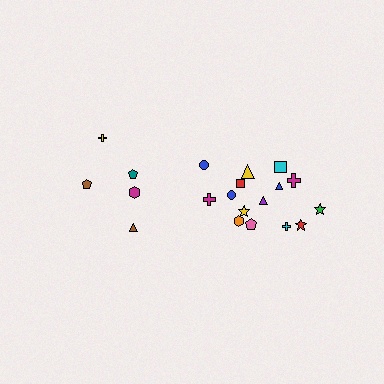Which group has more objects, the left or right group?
The right group.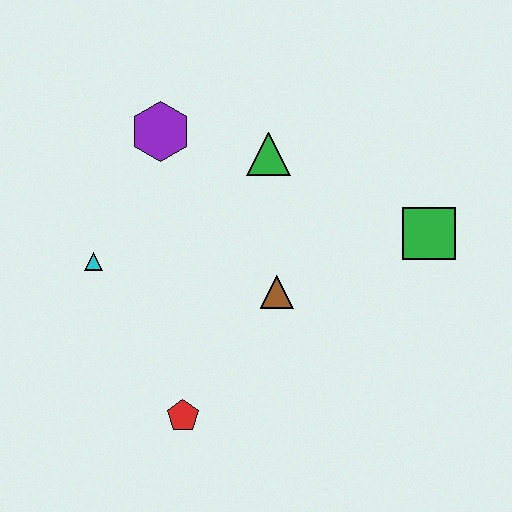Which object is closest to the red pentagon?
The brown triangle is closest to the red pentagon.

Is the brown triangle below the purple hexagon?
Yes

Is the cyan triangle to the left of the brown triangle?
Yes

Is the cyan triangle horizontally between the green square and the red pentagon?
No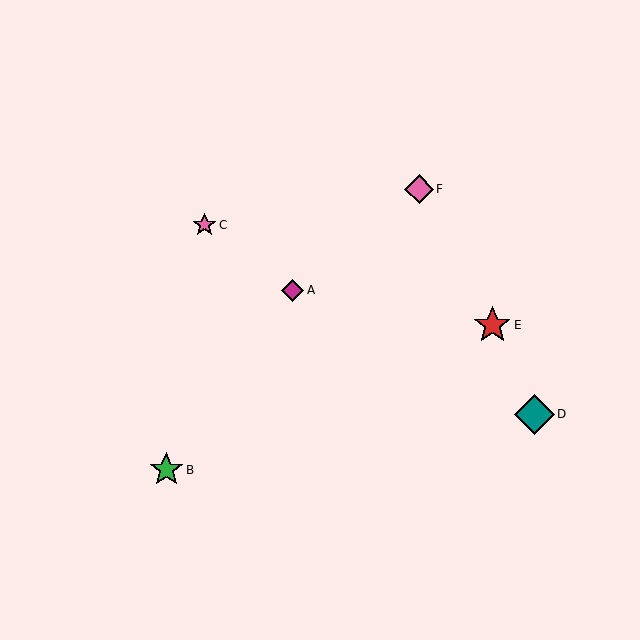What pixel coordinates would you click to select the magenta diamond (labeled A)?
Click at (292, 290) to select the magenta diamond A.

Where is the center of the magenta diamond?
The center of the magenta diamond is at (292, 290).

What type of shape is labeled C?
Shape C is a pink star.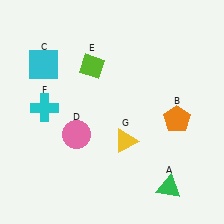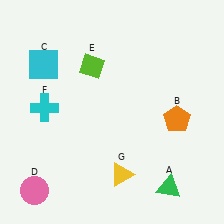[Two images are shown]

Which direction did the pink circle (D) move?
The pink circle (D) moved down.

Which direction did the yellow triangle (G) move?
The yellow triangle (G) moved down.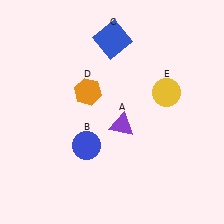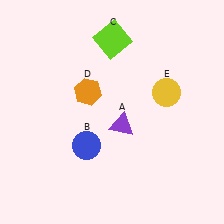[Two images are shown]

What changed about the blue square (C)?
In Image 1, C is blue. In Image 2, it changed to lime.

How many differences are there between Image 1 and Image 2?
There is 1 difference between the two images.